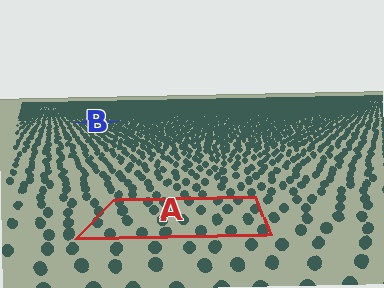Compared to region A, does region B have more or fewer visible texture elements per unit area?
Region B has more texture elements per unit area — they are packed more densely because it is farther away.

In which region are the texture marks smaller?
The texture marks are smaller in region B, because it is farther away.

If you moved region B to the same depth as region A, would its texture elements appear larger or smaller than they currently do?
They would appear larger. At a closer depth, the same texture elements are projected at a bigger on-screen size.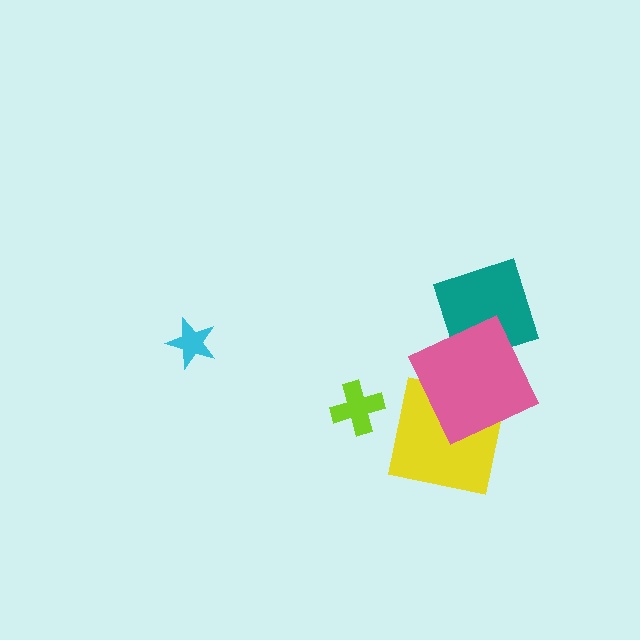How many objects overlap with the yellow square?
1 object overlaps with the yellow square.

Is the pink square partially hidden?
No, no other shape covers it.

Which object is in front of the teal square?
The pink square is in front of the teal square.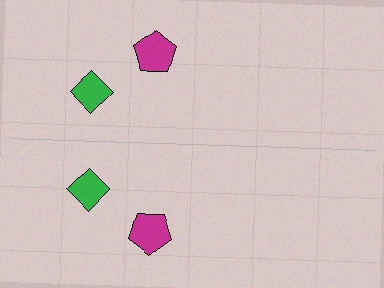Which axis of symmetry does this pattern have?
The pattern has a horizontal axis of symmetry running through the center of the image.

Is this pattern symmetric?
Yes, this pattern has bilateral (reflection) symmetry.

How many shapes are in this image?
There are 4 shapes in this image.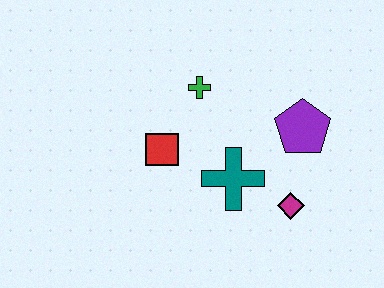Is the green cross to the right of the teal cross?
No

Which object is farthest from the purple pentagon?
The red square is farthest from the purple pentagon.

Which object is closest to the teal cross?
The magenta diamond is closest to the teal cross.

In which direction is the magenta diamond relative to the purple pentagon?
The magenta diamond is below the purple pentagon.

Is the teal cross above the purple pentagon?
No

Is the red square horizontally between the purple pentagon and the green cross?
No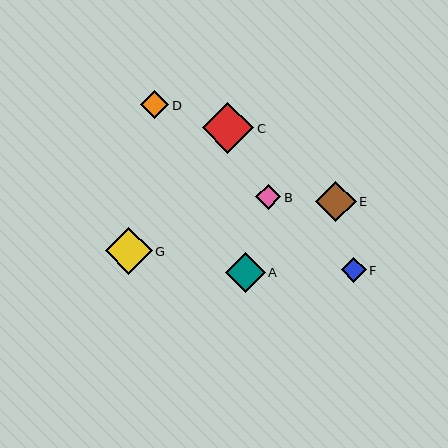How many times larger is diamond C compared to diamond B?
Diamond C is approximately 2.1 times the size of diamond B.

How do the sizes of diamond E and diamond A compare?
Diamond E and diamond A are approximately the same size.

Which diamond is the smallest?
Diamond F is the smallest with a size of approximately 25 pixels.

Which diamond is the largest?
Diamond C is the largest with a size of approximately 52 pixels.